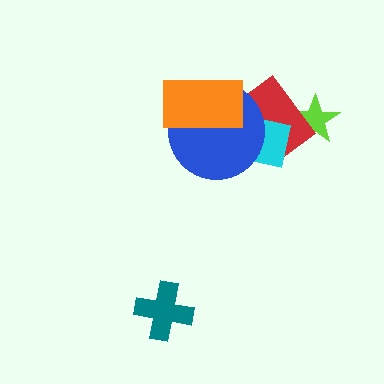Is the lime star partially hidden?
Yes, it is partially covered by another shape.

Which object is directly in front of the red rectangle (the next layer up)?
The cyan square is directly in front of the red rectangle.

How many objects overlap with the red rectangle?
3 objects overlap with the red rectangle.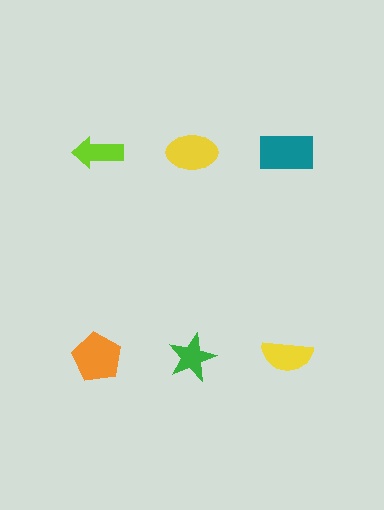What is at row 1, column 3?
A teal rectangle.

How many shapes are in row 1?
3 shapes.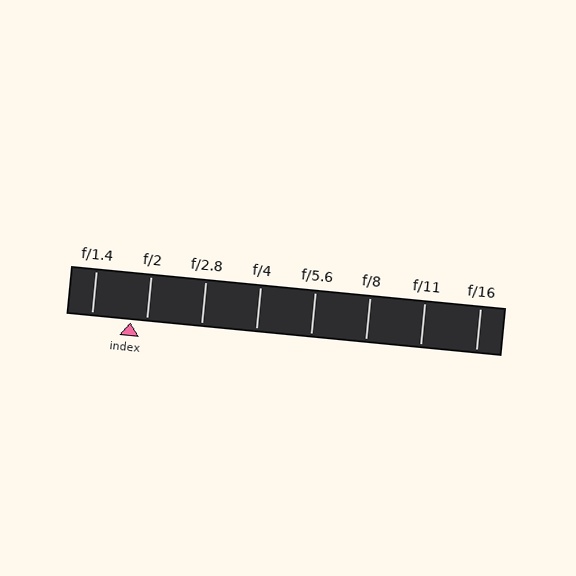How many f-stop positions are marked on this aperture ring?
There are 8 f-stop positions marked.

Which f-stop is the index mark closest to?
The index mark is closest to f/2.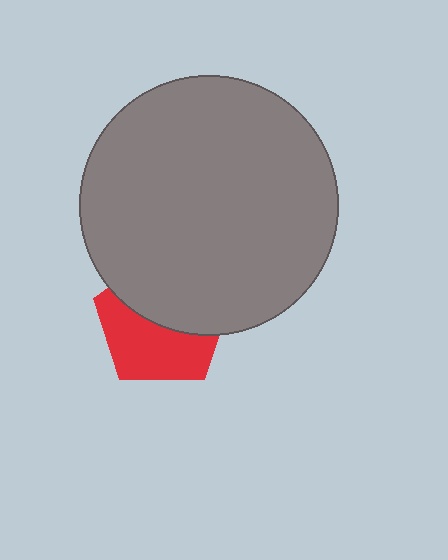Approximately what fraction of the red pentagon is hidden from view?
Roughly 50% of the red pentagon is hidden behind the gray circle.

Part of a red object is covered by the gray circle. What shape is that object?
It is a pentagon.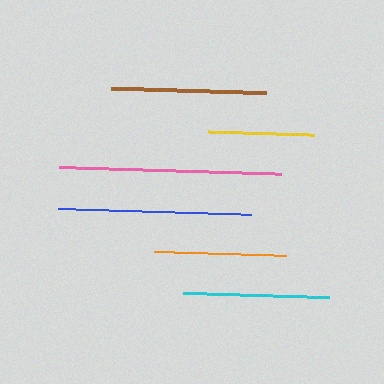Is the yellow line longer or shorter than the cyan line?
The cyan line is longer than the yellow line.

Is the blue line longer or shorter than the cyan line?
The blue line is longer than the cyan line.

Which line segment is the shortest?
The yellow line is the shortest at approximately 107 pixels.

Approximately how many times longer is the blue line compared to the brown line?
The blue line is approximately 1.2 times the length of the brown line.